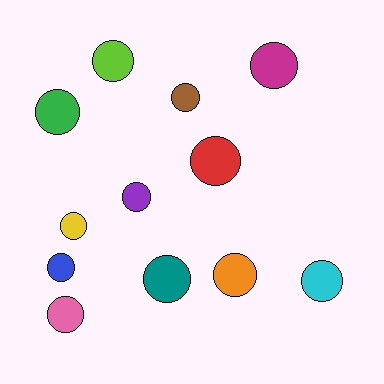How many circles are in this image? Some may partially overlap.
There are 12 circles.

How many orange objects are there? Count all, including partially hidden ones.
There is 1 orange object.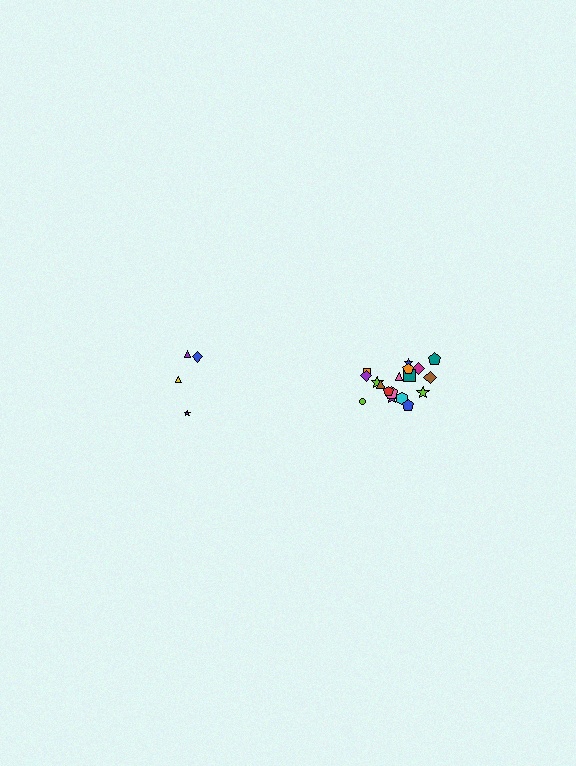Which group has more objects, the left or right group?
The right group.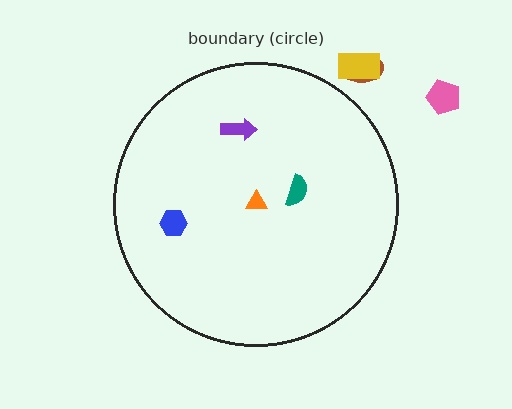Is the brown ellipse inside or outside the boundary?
Outside.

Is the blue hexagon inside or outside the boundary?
Inside.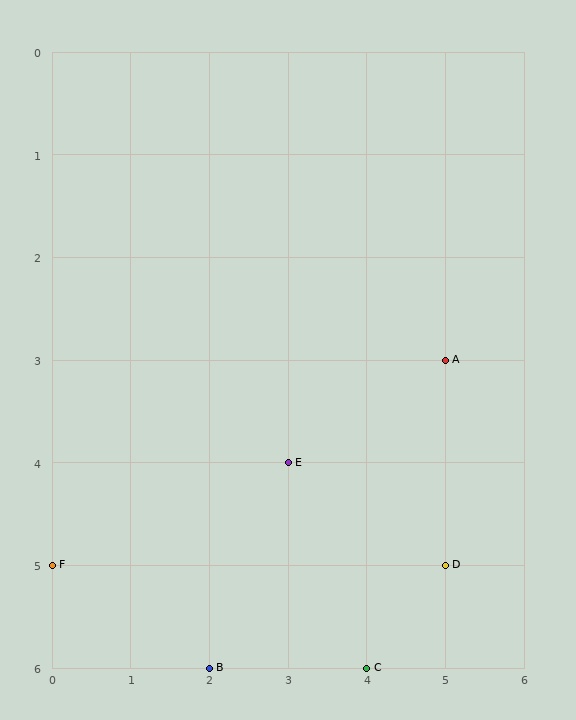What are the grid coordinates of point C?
Point C is at grid coordinates (4, 6).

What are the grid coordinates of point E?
Point E is at grid coordinates (3, 4).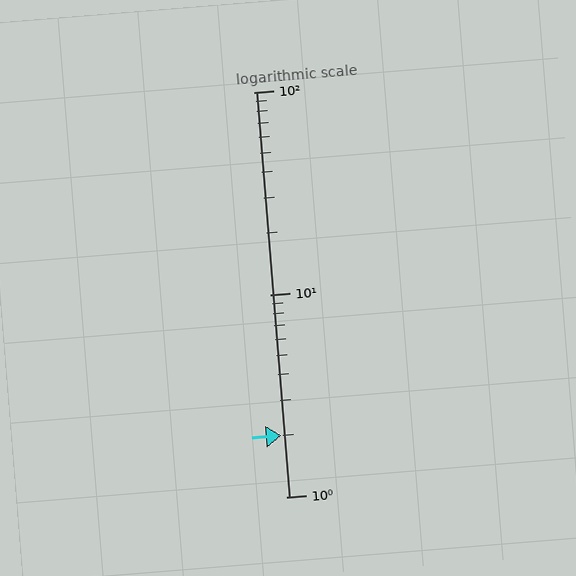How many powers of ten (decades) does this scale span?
The scale spans 2 decades, from 1 to 100.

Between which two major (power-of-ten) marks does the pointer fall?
The pointer is between 1 and 10.